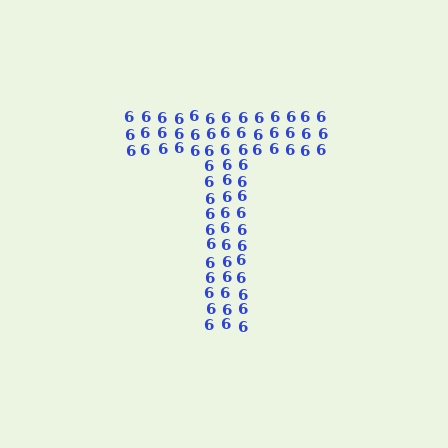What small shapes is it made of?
It is made of small digit 6's.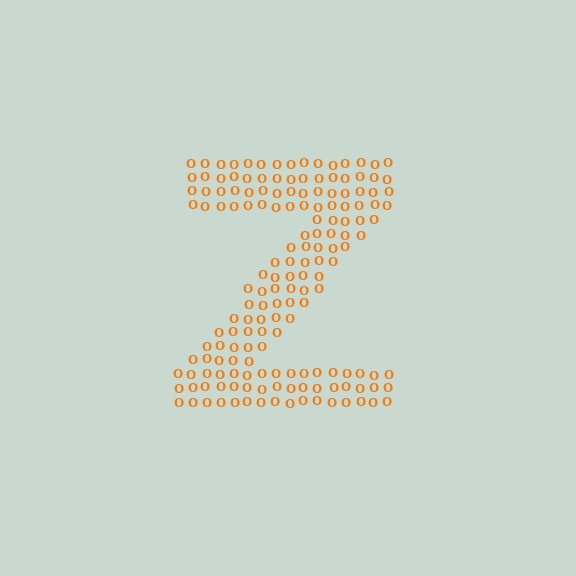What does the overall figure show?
The overall figure shows the letter Z.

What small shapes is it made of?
It is made of small letter O's.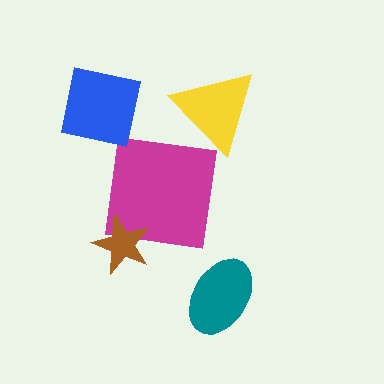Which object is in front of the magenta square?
The brown star is in front of the magenta square.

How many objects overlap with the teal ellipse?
0 objects overlap with the teal ellipse.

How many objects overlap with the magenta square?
1 object overlaps with the magenta square.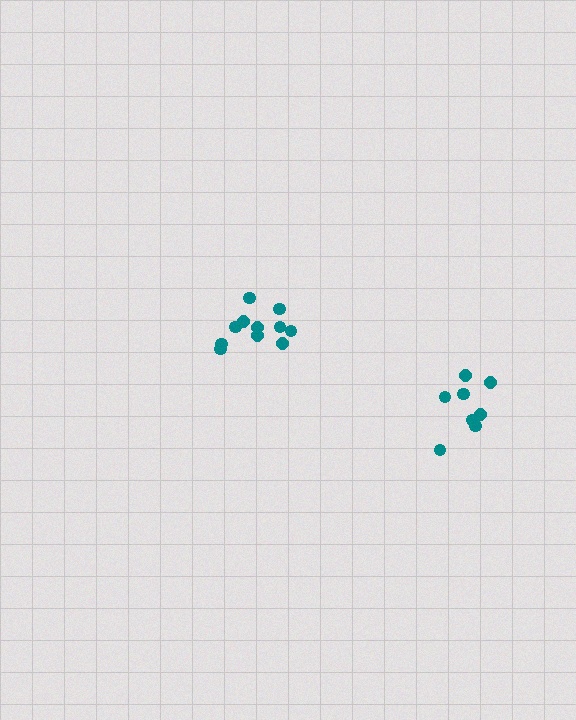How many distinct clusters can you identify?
There are 2 distinct clusters.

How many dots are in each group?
Group 1: 11 dots, Group 2: 8 dots (19 total).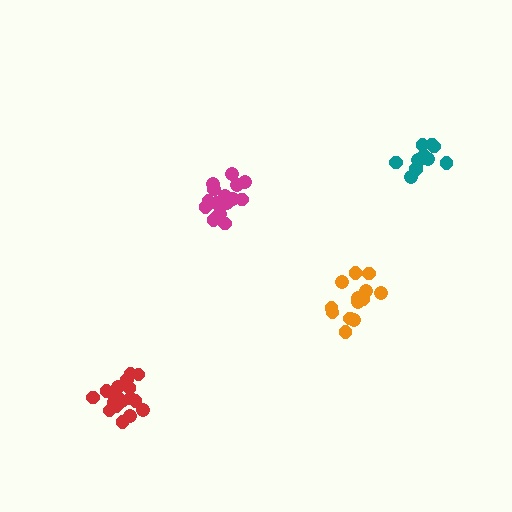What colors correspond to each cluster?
The clusters are colored: red, teal, orange, magenta.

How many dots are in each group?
Group 1: 18 dots, Group 2: 13 dots, Group 3: 13 dots, Group 4: 18 dots (62 total).